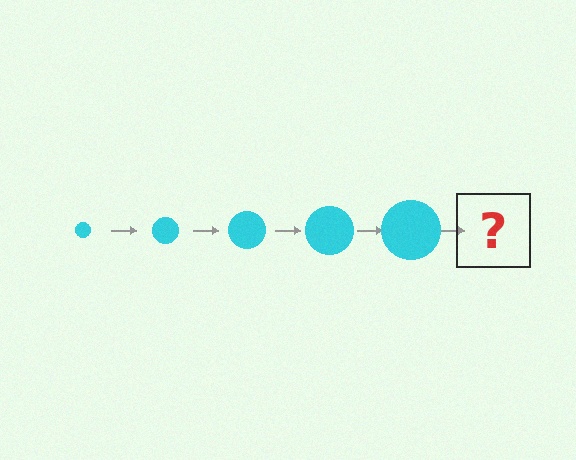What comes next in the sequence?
The next element should be a cyan circle, larger than the previous one.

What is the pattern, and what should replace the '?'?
The pattern is that the circle gets progressively larger each step. The '?' should be a cyan circle, larger than the previous one.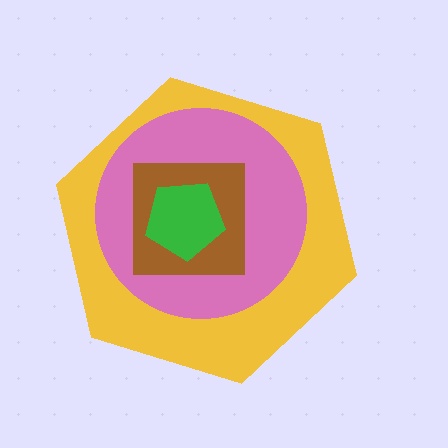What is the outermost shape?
The yellow hexagon.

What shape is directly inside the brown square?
The green pentagon.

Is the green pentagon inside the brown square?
Yes.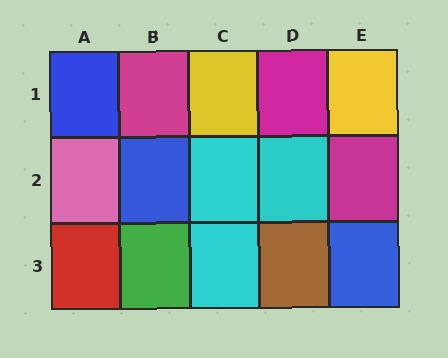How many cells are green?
1 cell is green.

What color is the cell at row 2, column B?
Blue.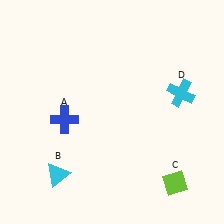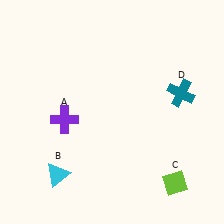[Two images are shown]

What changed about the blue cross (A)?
In Image 1, A is blue. In Image 2, it changed to purple.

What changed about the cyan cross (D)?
In Image 1, D is cyan. In Image 2, it changed to teal.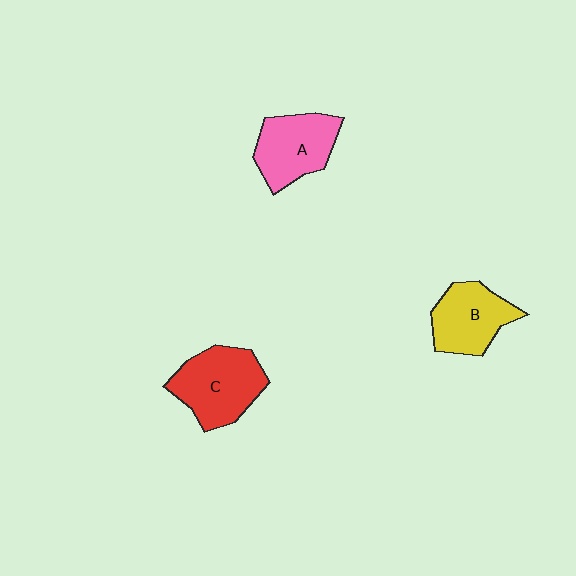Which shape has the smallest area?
Shape B (yellow).